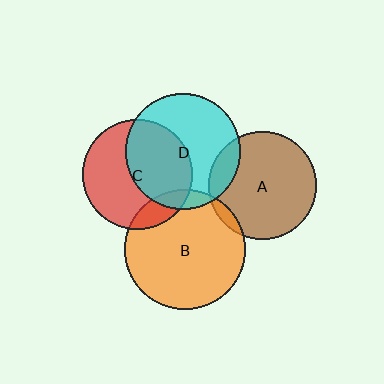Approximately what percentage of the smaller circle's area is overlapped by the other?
Approximately 10%.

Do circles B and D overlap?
Yes.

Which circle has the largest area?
Circle B (orange).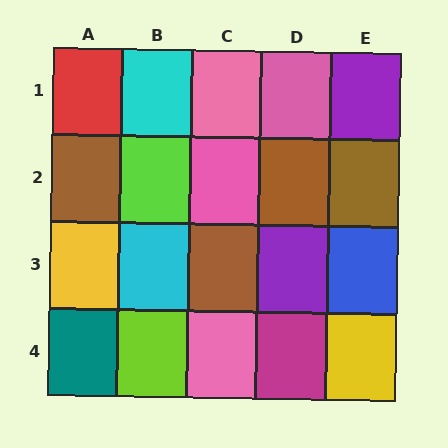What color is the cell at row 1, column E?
Purple.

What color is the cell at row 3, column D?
Purple.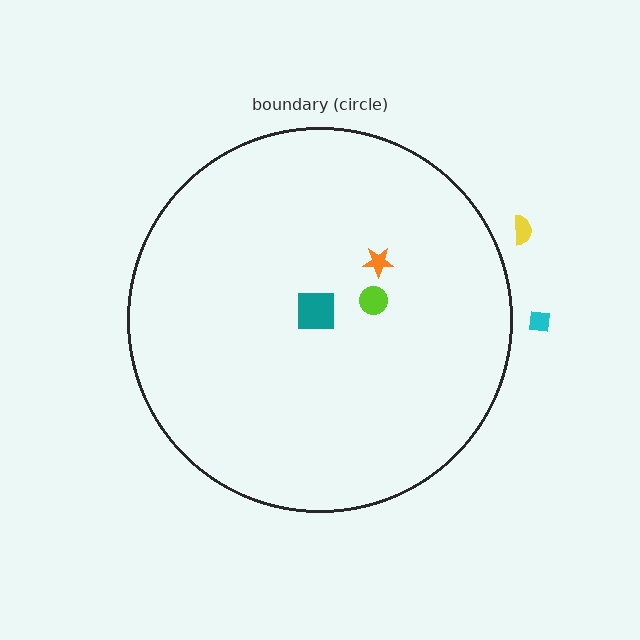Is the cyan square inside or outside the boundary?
Outside.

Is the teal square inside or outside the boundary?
Inside.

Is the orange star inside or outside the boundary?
Inside.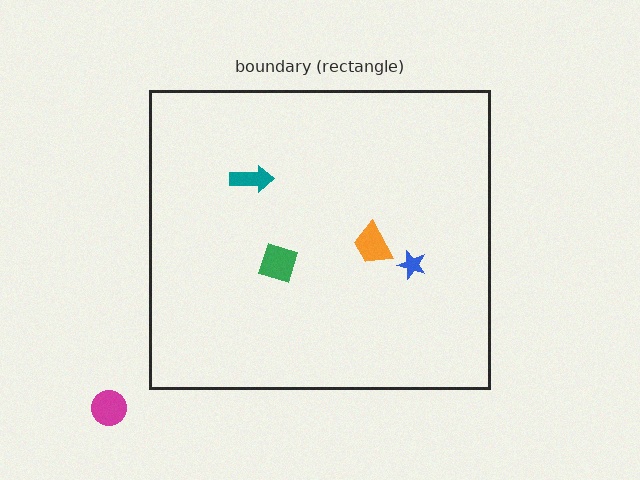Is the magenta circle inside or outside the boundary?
Outside.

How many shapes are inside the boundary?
4 inside, 1 outside.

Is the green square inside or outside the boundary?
Inside.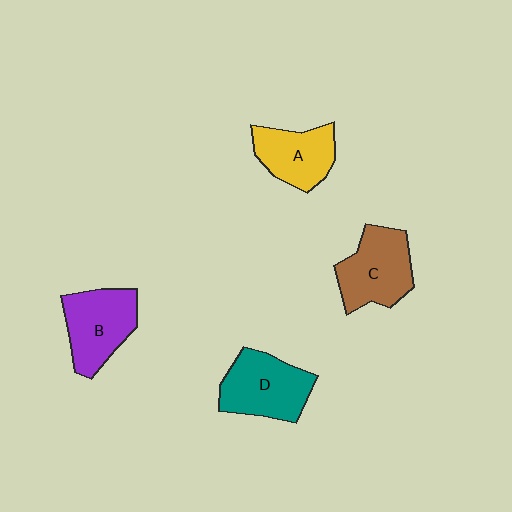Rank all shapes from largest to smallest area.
From largest to smallest: D (teal), C (brown), B (purple), A (yellow).